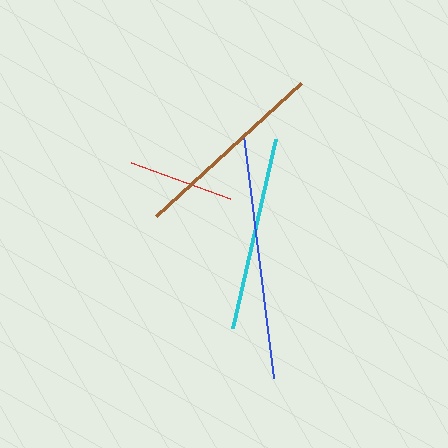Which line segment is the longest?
The blue line is the longest at approximately 246 pixels.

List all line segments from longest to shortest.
From longest to shortest: blue, brown, cyan, red.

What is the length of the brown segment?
The brown segment is approximately 196 pixels long.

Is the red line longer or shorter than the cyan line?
The cyan line is longer than the red line.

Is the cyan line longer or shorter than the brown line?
The brown line is longer than the cyan line.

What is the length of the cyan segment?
The cyan segment is approximately 194 pixels long.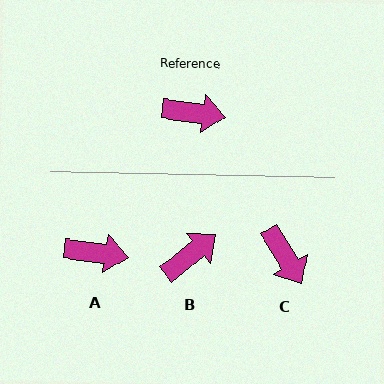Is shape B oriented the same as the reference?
No, it is off by about 46 degrees.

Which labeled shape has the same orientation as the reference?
A.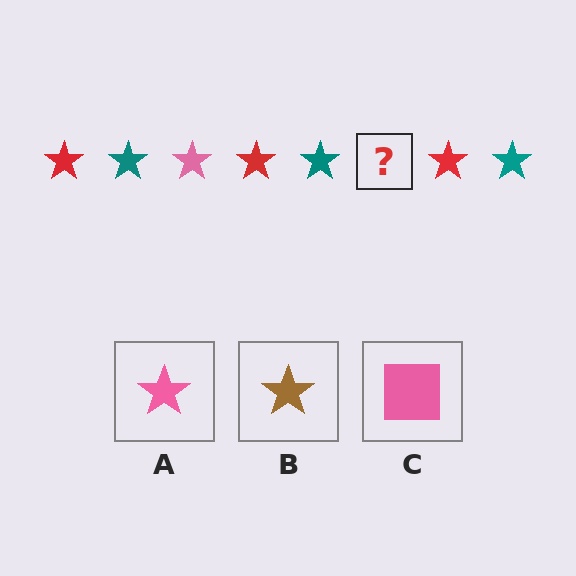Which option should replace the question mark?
Option A.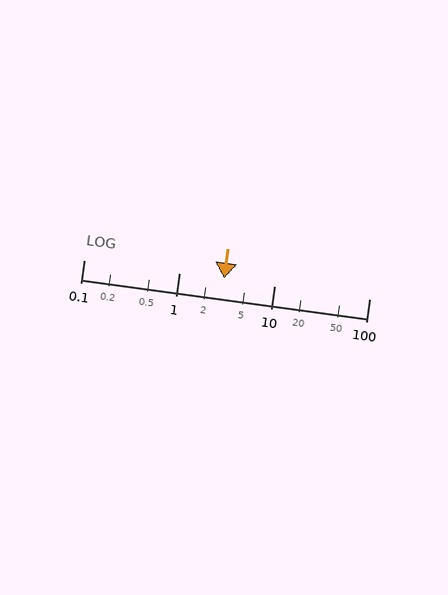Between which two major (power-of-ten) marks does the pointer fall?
The pointer is between 1 and 10.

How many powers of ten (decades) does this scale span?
The scale spans 3 decades, from 0.1 to 100.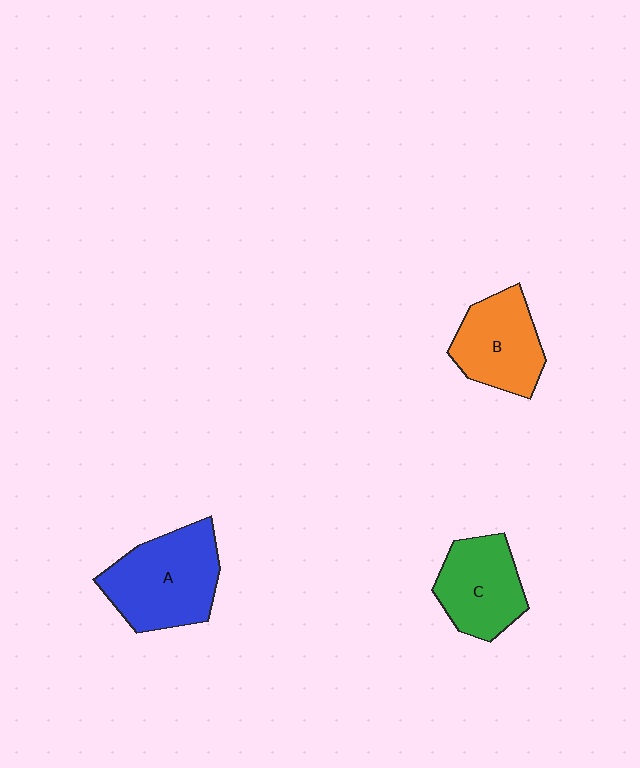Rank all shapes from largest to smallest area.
From largest to smallest: A (blue), C (green), B (orange).